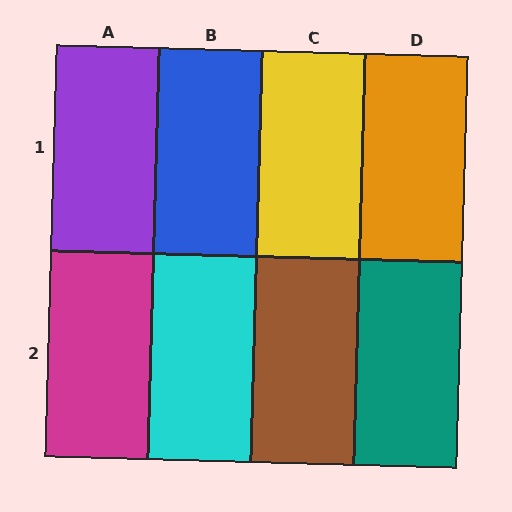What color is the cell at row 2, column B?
Cyan.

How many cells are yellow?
1 cell is yellow.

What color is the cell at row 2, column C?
Brown.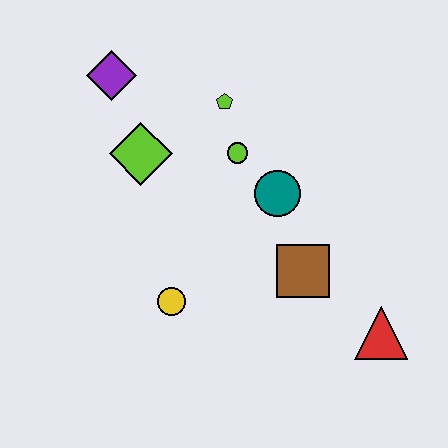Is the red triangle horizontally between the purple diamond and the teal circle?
No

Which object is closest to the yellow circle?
The brown square is closest to the yellow circle.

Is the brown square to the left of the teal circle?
No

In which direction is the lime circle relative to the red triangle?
The lime circle is above the red triangle.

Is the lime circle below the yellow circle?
No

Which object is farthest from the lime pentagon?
The red triangle is farthest from the lime pentagon.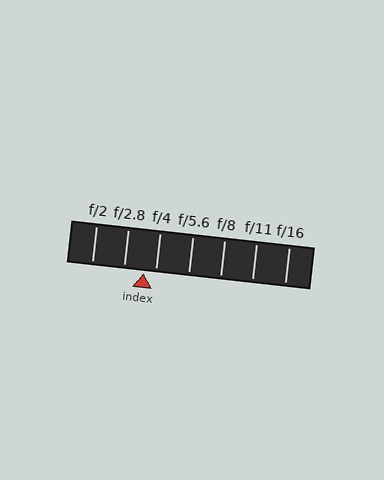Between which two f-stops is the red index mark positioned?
The index mark is between f/2.8 and f/4.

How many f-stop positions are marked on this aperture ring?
There are 7 f-stop positions marked.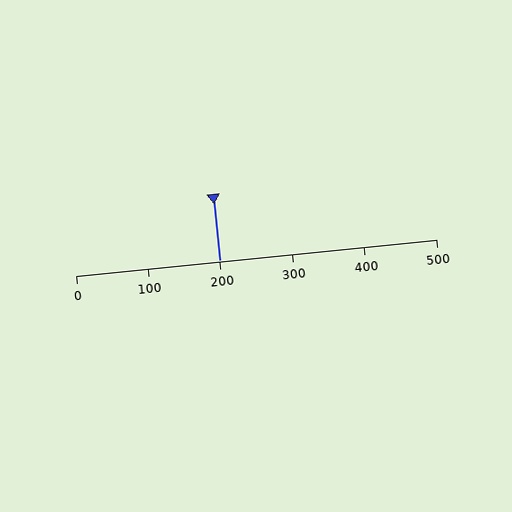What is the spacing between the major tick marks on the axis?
The major ticks are spaced 100 apart.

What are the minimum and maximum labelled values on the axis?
The axis runs from 0 to 500.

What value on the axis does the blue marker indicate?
The marker indicates approximately 200.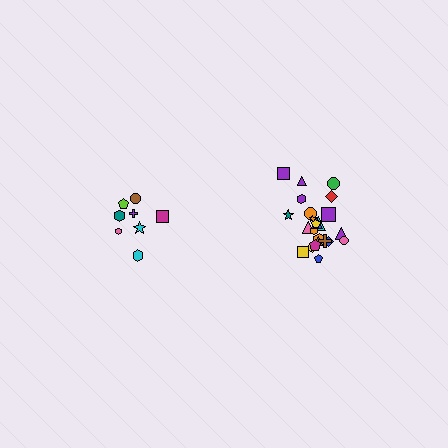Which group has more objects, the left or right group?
The right group.